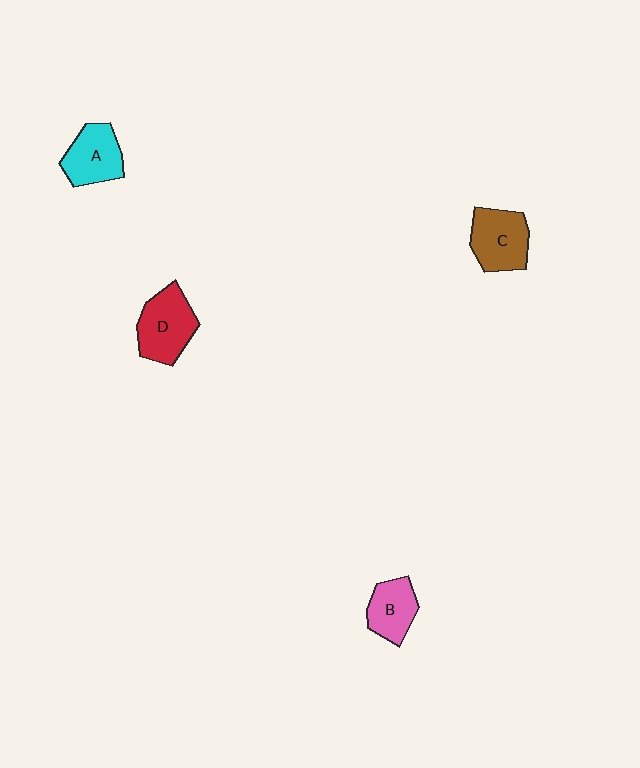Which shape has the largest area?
Shape D (red).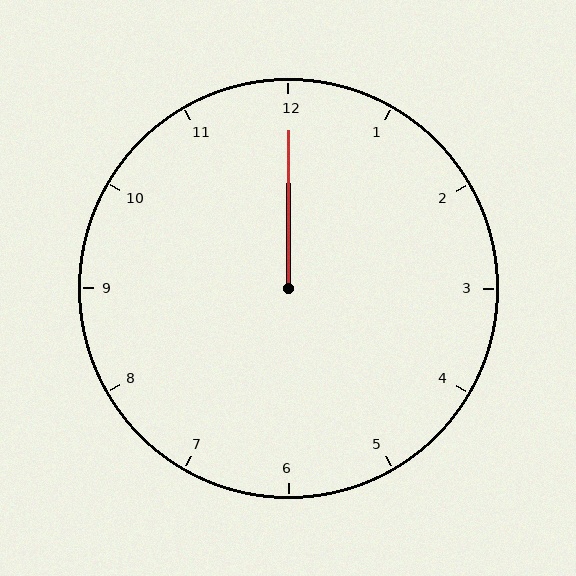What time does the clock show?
12:00.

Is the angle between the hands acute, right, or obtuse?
It is acute.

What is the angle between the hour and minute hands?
Approximately 0 degrees.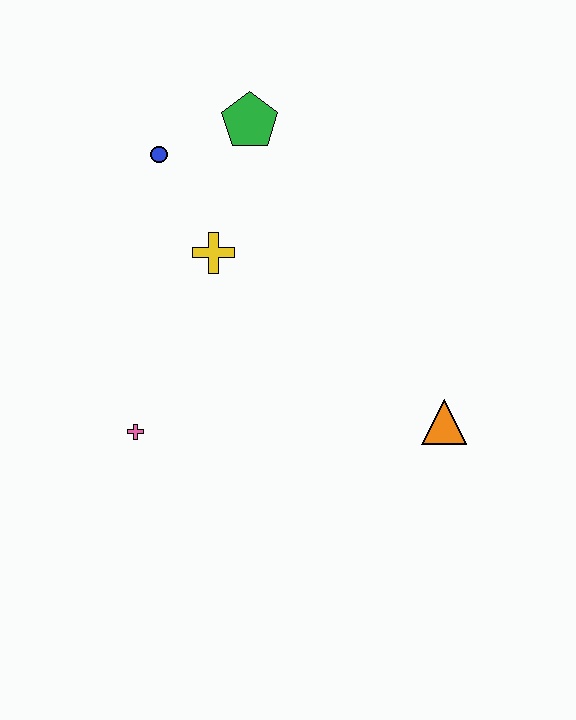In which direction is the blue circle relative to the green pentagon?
The blue circle is to the left of the green pentagon.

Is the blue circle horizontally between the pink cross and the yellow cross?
Yes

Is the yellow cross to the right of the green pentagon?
No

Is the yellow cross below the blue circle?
Yes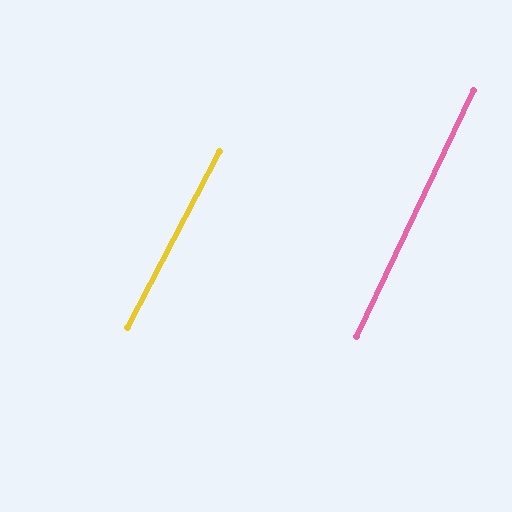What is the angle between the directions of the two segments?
Approximately 2 degrees.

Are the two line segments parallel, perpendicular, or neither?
Parallel — their directions differ by only 1.9°.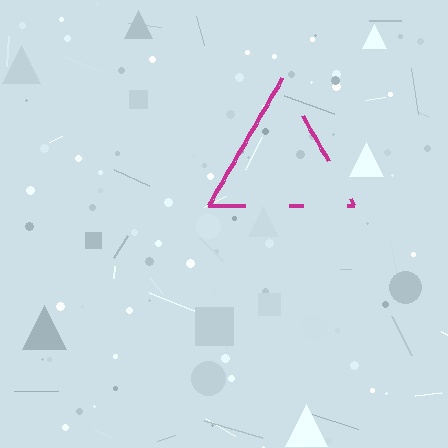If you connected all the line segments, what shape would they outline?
They would outline a triangle.